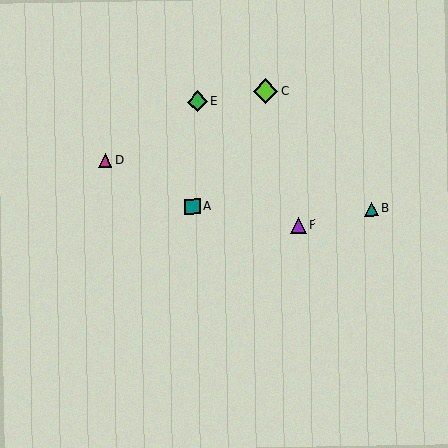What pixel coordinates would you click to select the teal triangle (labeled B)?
Click at (371, 209) to select the teal triangle B.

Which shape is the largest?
The lime diamond (labeled C) is the largest.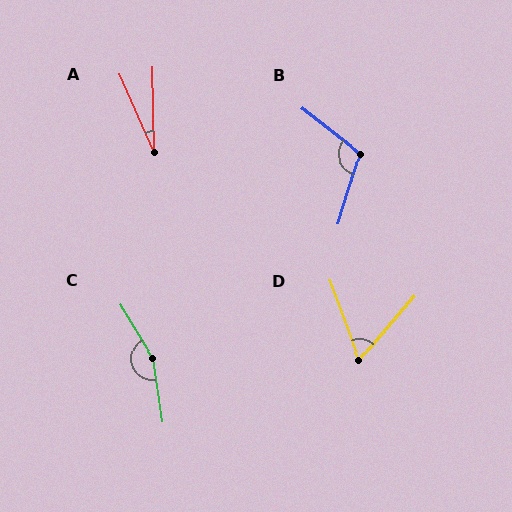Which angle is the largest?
C, at approximately 158 degrees.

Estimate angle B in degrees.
Approximately 112 degrees.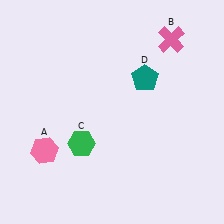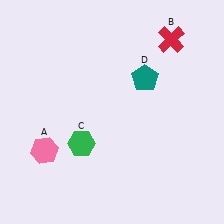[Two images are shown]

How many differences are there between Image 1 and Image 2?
There is 1 difference between the two images.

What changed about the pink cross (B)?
In Image 1, B is pink. In Image 2, it changed to red.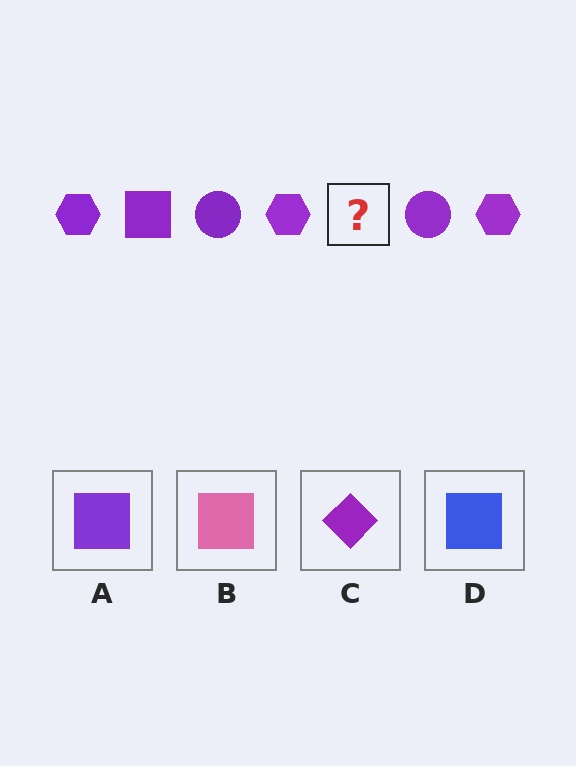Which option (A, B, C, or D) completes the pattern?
A.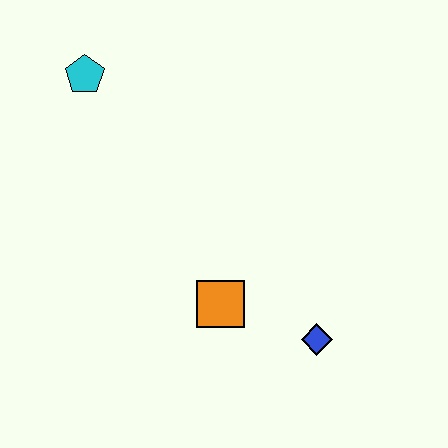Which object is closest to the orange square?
The blue diamond is closest to the orange square.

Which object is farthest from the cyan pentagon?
The blue diamond is farthest from the cyan pentagon.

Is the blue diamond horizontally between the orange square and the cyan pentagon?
No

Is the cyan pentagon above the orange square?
Yes